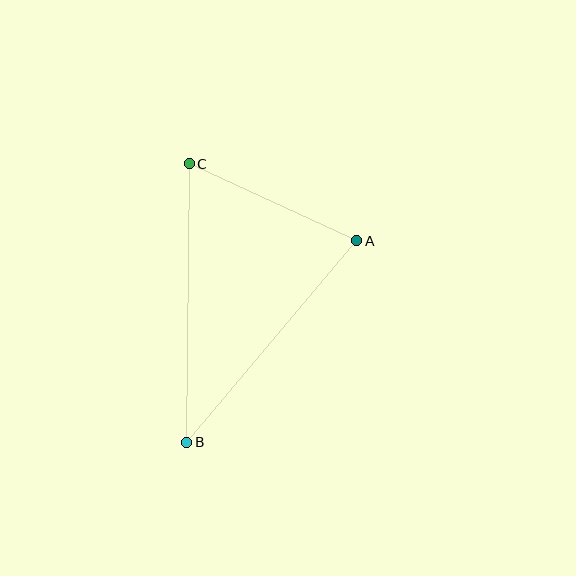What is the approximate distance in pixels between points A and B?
The distance between A and B is approximately 264 pixels.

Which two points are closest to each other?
Points A and C are closest to each other.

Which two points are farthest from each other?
Points B and C are farthest from each other.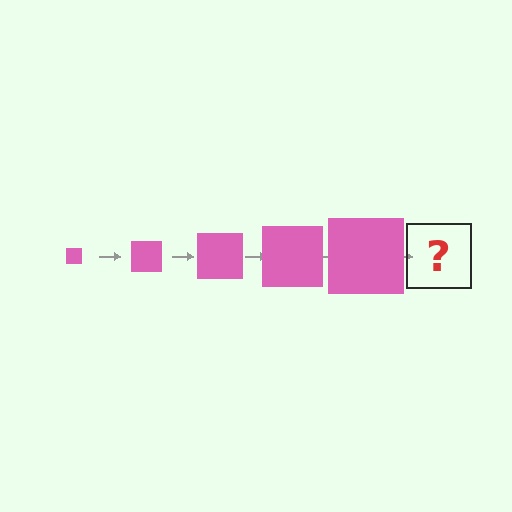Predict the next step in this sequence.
The next step is a pink square, larger than the previous one.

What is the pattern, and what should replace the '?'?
The pattern is that the square gets progressively larger each step. The '?' should be a pink square, larger than the previous one.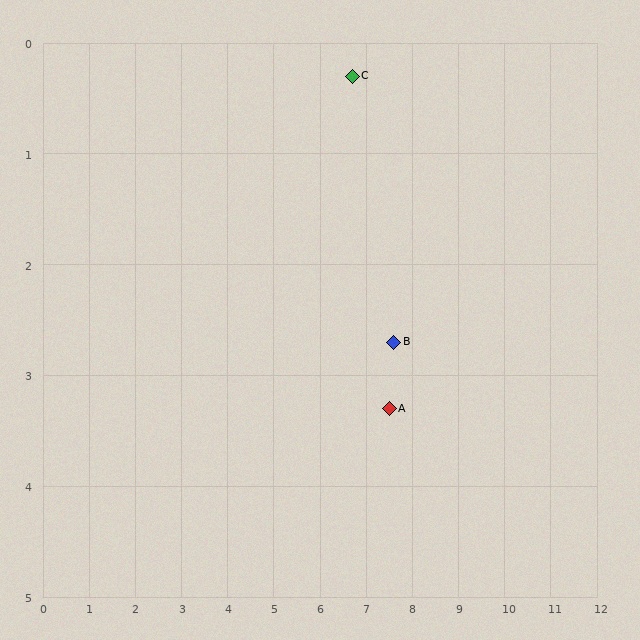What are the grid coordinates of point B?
Point B is at approximately (7.6, 2.7).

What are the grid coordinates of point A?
Point A is at approximately (7.5, 3.3).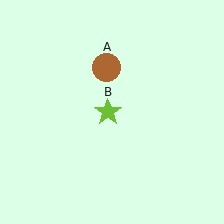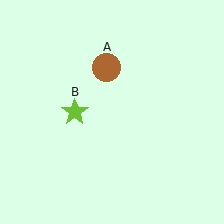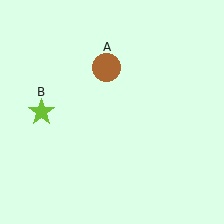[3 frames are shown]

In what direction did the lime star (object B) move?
The lime star (object B) moved left.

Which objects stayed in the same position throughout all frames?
Brown circle (object A) remained stationary.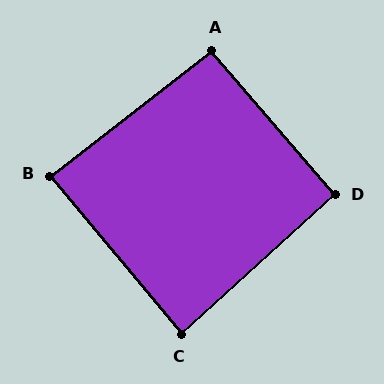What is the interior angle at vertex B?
Approximately 88 degrees (approximately right).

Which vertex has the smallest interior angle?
C, at approximately 87 degrees.